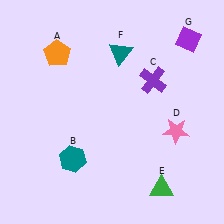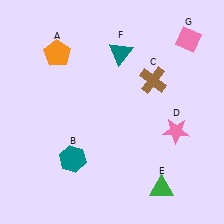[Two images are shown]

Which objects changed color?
C changed from purple to brown. G changed from purple to pink.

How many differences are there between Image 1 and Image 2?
There are 2 differences between the two images.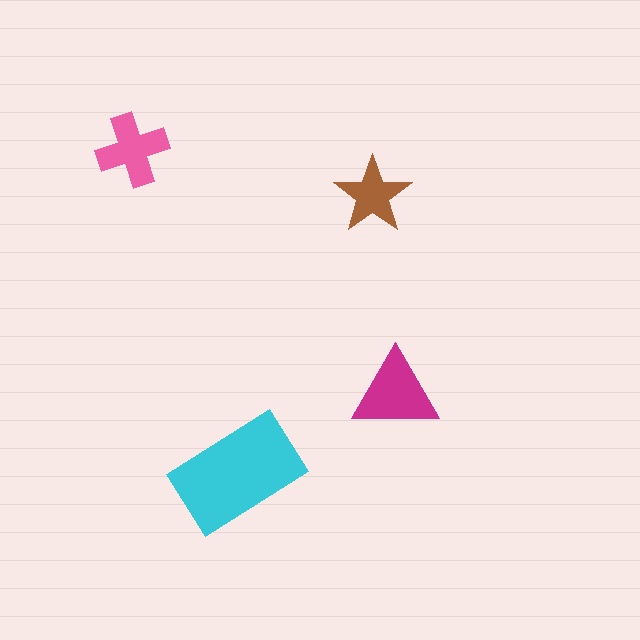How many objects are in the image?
There are 4 objects in the image.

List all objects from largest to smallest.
The cyan rectangle, the magenta triangle, the pink cross, the brown star.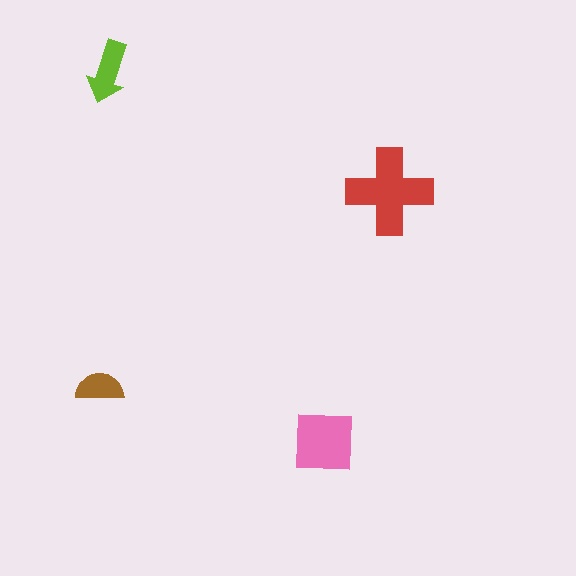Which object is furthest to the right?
The red cross is rightmost.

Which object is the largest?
The red cross.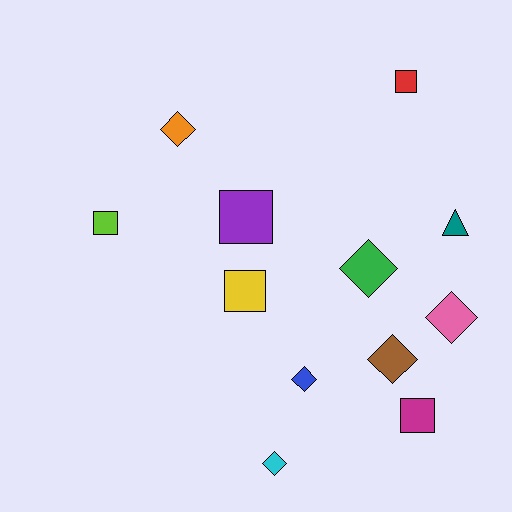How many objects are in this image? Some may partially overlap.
There are 12 objects.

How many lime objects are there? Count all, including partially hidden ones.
There is 1 lime object.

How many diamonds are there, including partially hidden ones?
There are 6 diamonds.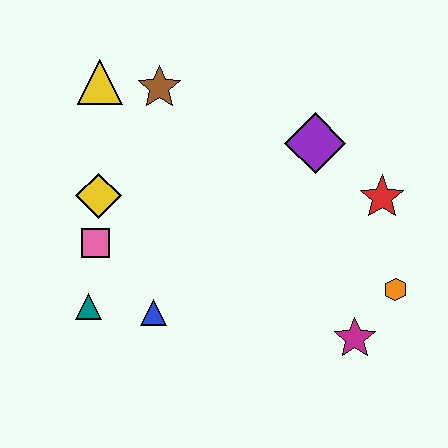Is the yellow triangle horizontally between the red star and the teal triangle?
Yes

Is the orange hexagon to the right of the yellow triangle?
Yes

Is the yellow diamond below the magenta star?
No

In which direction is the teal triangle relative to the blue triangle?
The teal triangle is to the left of the blue triangle.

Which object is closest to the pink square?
The yellow diamond is closest to the pink square.